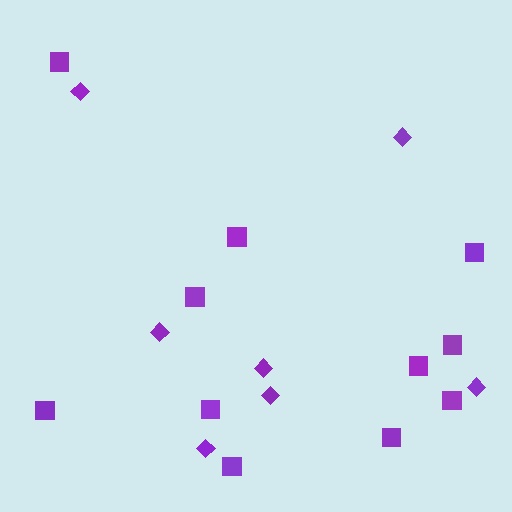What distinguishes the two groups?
There are 2 groups: one group of squares (11) and one group of diamonds (7).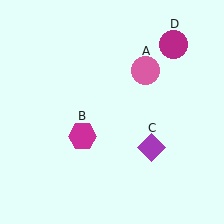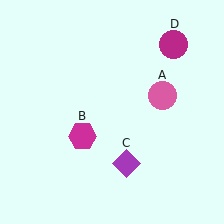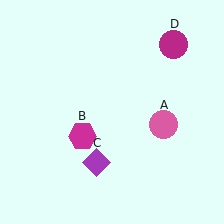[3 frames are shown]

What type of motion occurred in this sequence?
The pink circle (object A), purple diamond (object C) rotated clockwise around the center of the scene.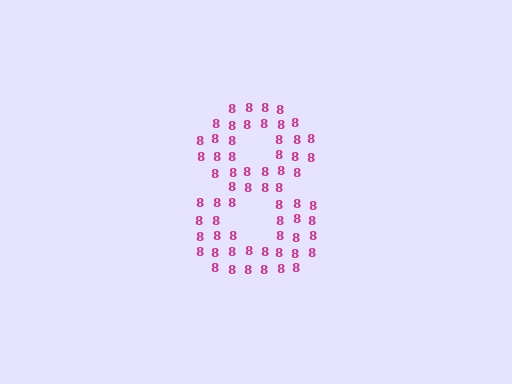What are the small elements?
The small elements are digit 8's.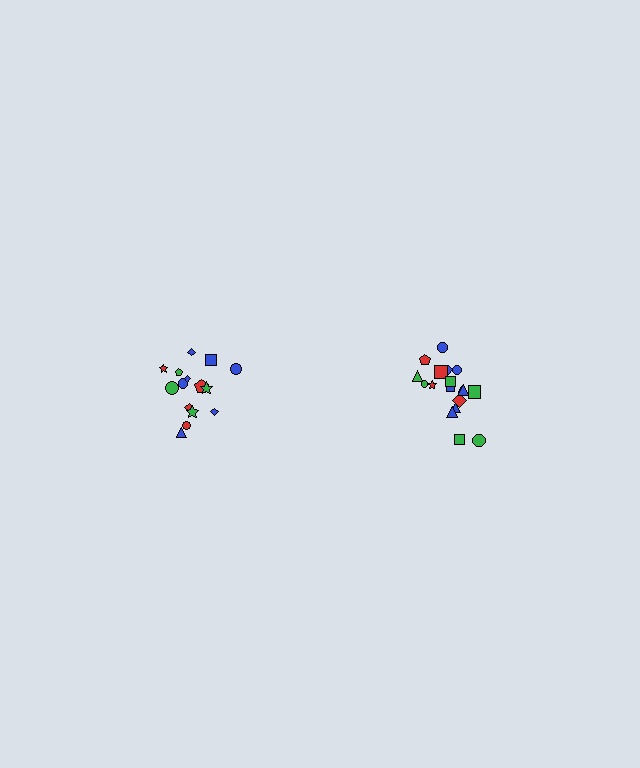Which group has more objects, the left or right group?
The right group.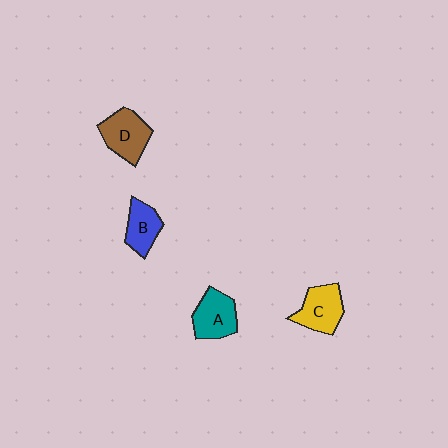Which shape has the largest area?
Shape D (brown).